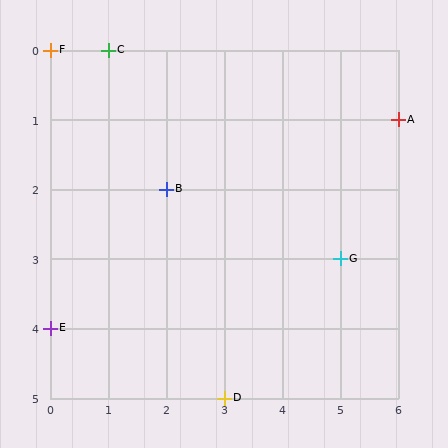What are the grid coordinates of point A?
Point A is at grid coordinates (6, 1).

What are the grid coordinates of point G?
Point G is at grid coordinates (5, 3).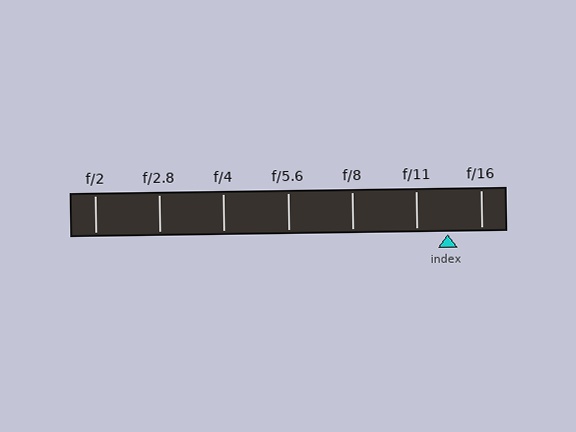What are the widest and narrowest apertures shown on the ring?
The widest aperture shown is f/2 and the narrowest is f/16.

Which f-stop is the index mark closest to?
The index mark is closest to f/11.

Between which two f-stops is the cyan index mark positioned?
The index mark is between f/11 and f/16.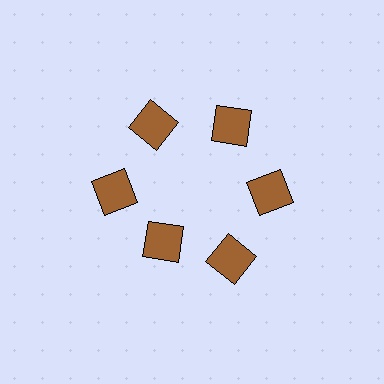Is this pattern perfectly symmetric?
No. The 6 brown squares are arranged in a ring, but one element near the 7 o'clock position is pulled inward toward the center, breaking the 6-fold rotational symmetry.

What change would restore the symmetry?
The symmetry would be restored by moving it outward, back onto the ring so that all 6 squares sit at equal angles and equal distance from the center.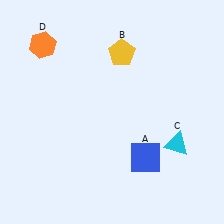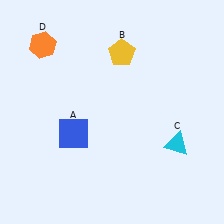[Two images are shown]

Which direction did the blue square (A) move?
The blue square (A) moved left.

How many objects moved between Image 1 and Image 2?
1 object moved between the two images.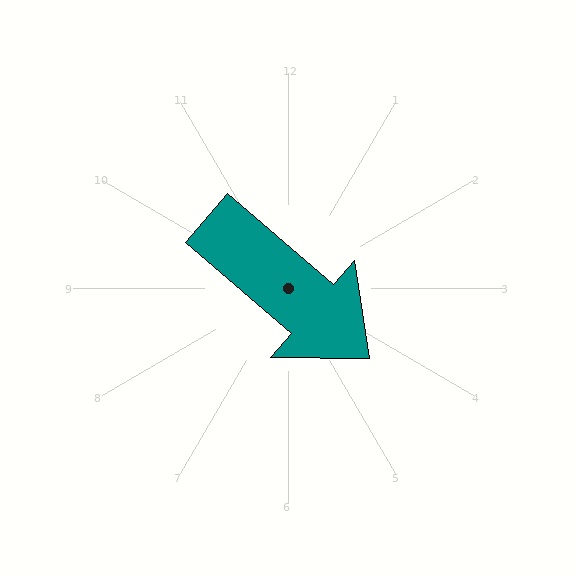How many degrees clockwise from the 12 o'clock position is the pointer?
Approximately 131 degrees.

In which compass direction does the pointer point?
Southeast.